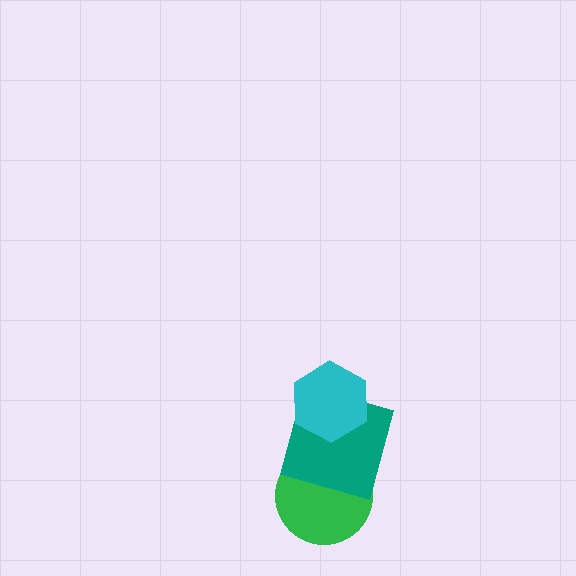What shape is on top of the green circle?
The teal square is on top of the green circle.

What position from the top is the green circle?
The green circle is 3rd from the top.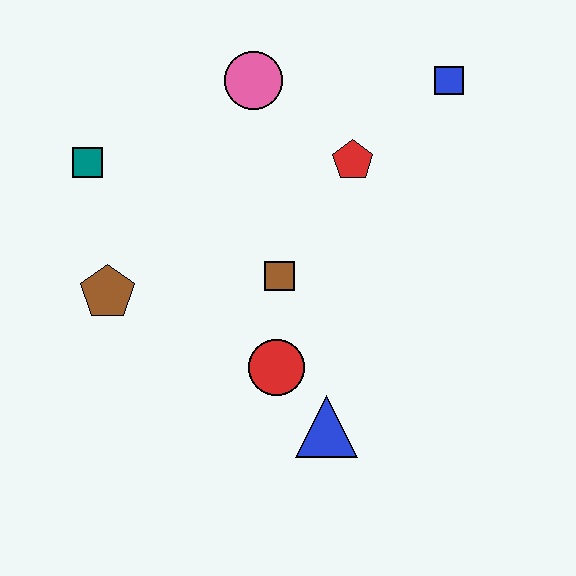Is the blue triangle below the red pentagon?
Yes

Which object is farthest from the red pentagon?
The brown pentagon is farthest from the red pentagon.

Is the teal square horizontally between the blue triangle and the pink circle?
No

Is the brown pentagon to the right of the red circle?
No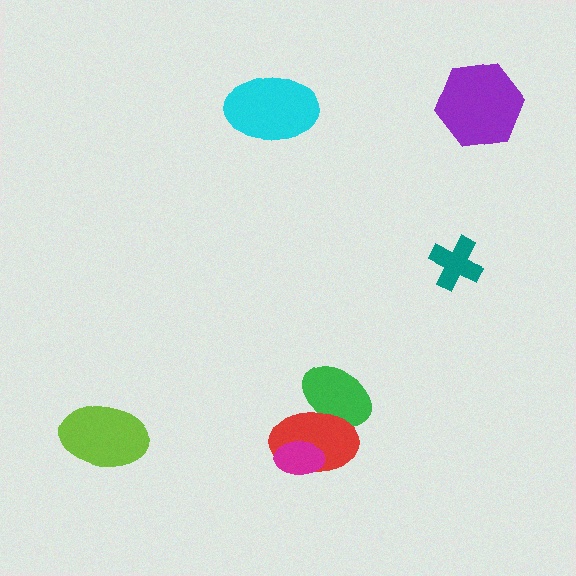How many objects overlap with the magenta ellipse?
1 object overlaps with the magenta ellipse.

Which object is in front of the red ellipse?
The magenta ellipse is in front of the red ellipse.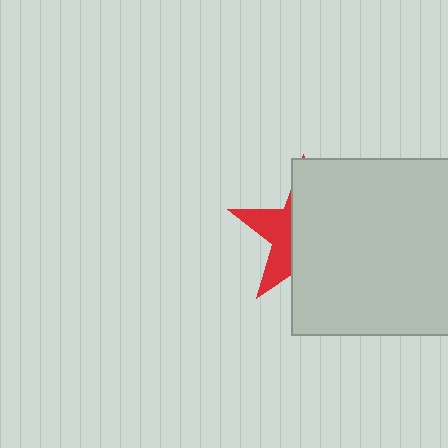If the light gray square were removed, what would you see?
You would see the complete red star.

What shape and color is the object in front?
The object in front is a light gray square.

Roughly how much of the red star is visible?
A small part of it is visible (roughly 35%).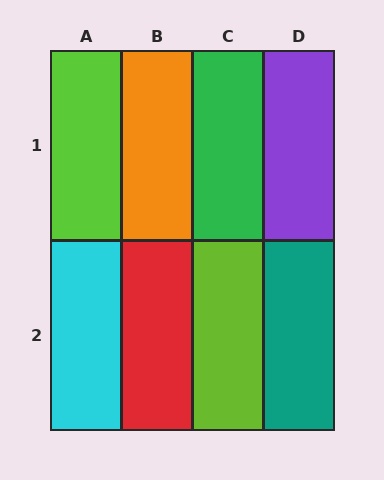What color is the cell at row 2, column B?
Red.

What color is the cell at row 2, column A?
Cyan.